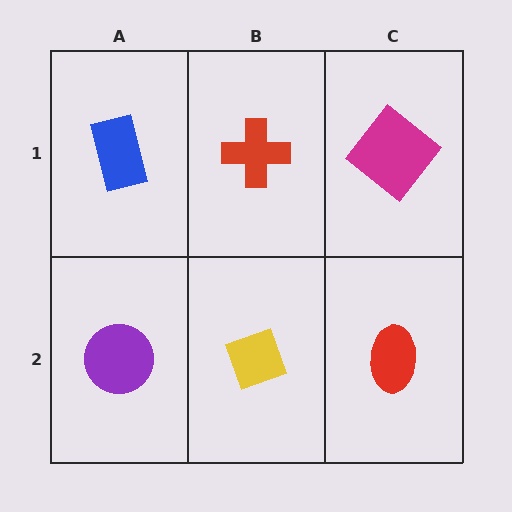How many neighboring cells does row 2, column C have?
2.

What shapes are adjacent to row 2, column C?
A magenta diamond (row 1, column C), a yellow diamond (row 2, column B).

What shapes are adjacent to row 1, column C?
A red ellipse (row 2, column C), a red cross (row 1, column B).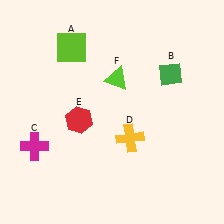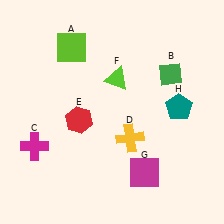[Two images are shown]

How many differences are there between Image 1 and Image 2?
There are 2 differences between the two images.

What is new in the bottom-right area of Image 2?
A magenta square (G) was added in the bottom-right area of Image 2.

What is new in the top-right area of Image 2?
A teal pentagon (H) was added in the top-right area of Image 2.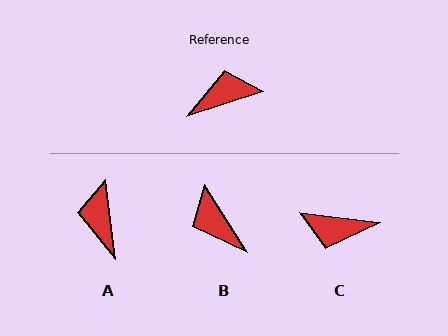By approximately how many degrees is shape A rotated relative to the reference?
Approximately 79 degrees counter-clockwise.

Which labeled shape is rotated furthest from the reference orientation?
C, about 155 degrees away.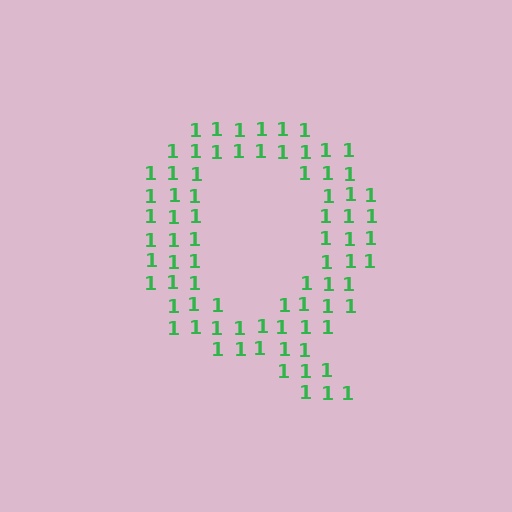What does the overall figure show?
The overall figure shows the letter Q.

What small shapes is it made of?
It is made of small digit 1's.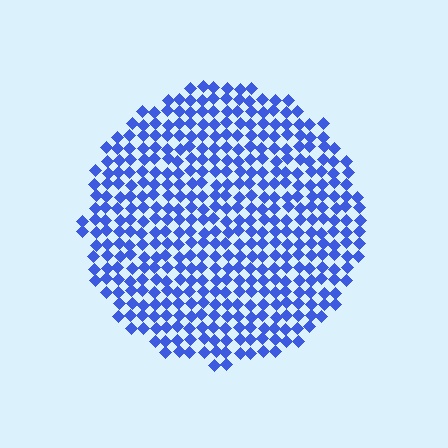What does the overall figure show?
The overall figure shows a circle.